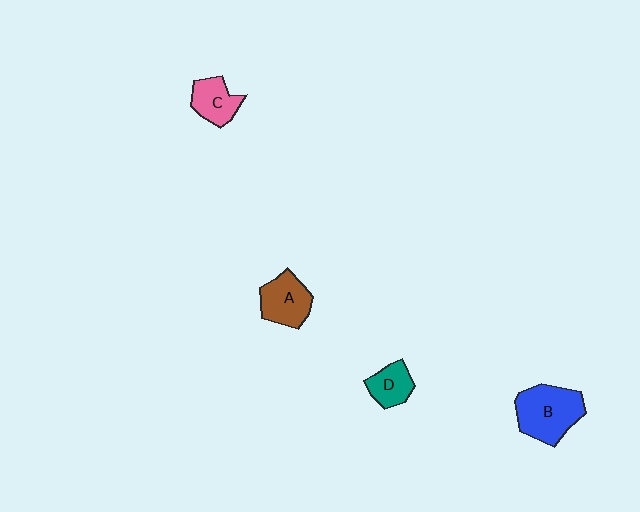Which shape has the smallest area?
Shape D (teal).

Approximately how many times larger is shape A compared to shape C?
Approximately 1.2 times.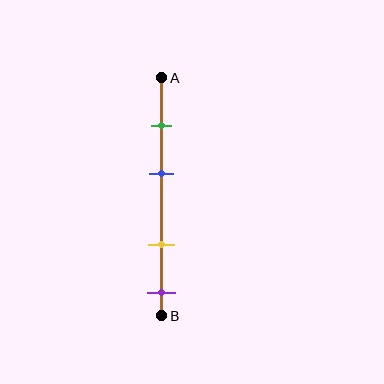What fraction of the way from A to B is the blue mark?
The blue mark is approximately 40% (0.4) of the way from A to B.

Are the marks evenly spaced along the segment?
No, the marks are not evenly spaced.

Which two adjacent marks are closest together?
The green and blue marks are the closest adjacent pair.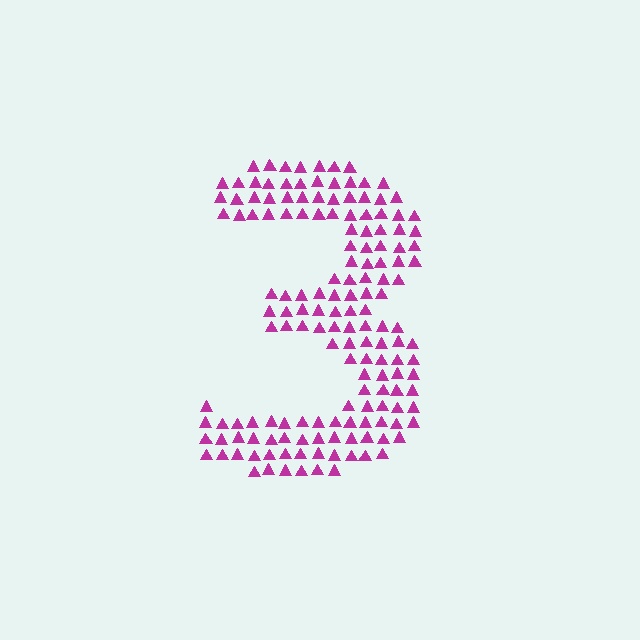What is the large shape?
The large shape is the digit 3.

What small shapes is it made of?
It is made of small triangles.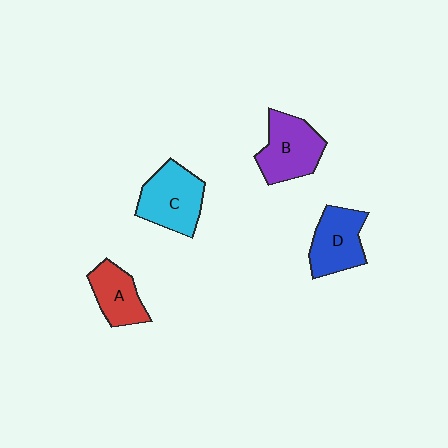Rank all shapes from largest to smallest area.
From largest to smallest: C (cyan), B (purple), D (blue), A (red).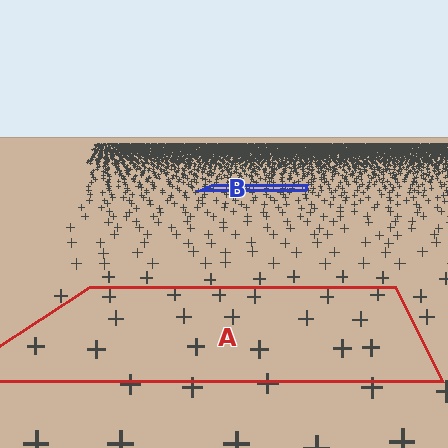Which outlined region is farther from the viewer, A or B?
Region B is farther from the viewer — the texture elements inside it appear smaller and more densely packed.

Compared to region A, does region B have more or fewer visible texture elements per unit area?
Region B has more texture elements per unit area — they are packed more densely because it is farther away.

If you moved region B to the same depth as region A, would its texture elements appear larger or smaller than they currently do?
They would appear larger. At a closer depth, the same texture elements are projected at a bigger on-screen size.